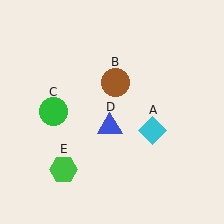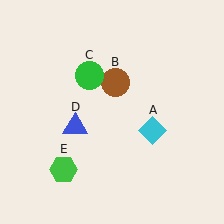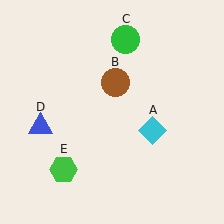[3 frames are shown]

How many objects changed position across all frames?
2 objects changed position: green circle (object C), blue triangle (object D).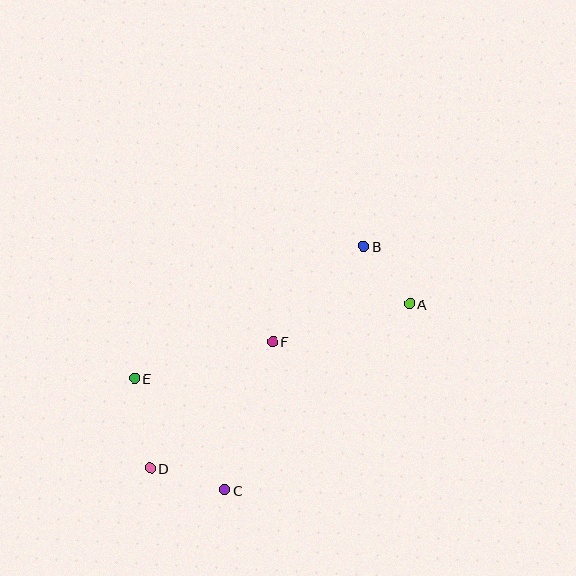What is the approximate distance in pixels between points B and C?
The distance between B and C is approximately 280 pixels.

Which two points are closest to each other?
Points A and B are closest to each other.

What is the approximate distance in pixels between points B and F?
The distance between B and F is approximately 132 pixels.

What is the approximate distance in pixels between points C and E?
The distance between C and E is approximately 143 pixels.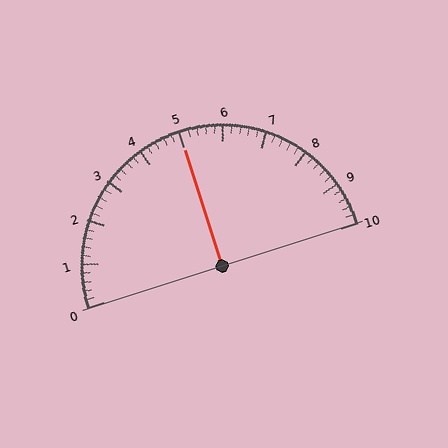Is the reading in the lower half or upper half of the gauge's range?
The reading is in the upper half of the range (0 to 10).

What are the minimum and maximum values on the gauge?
The gauge ranges from 0 to 10.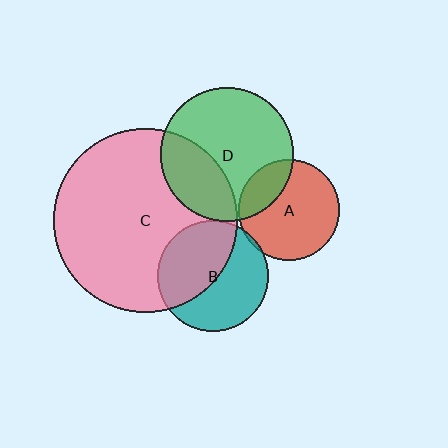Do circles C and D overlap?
Yes.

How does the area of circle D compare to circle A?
Approximately 1.7 times.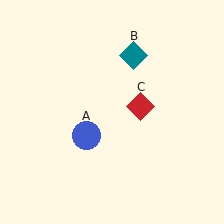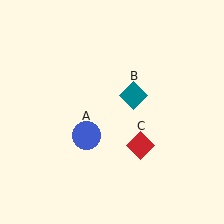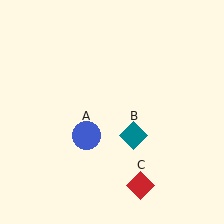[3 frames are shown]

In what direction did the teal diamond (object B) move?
The teal diamond (object B) moved down.